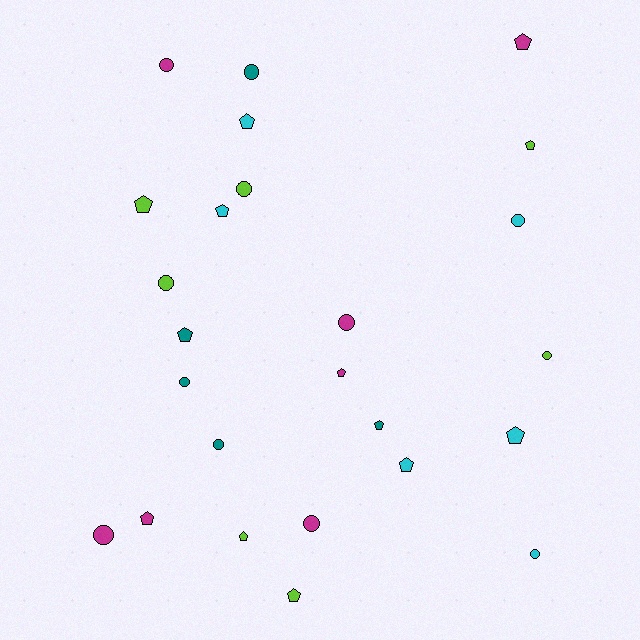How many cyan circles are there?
There are 2 cyan circles.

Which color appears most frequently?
Lime, with 7 objects.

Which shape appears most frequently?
Pentagon, with 13 objects.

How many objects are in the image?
There are 25 objects.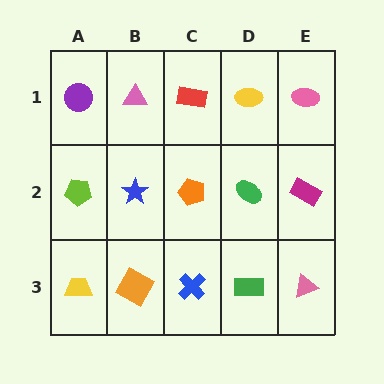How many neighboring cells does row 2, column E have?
3.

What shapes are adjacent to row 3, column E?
A magenta rectangle (row 2, column E), a green rectangle (row 3, column D).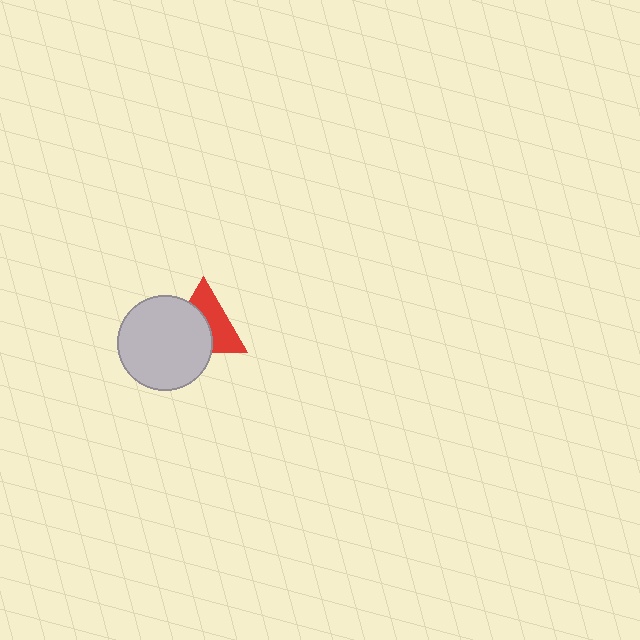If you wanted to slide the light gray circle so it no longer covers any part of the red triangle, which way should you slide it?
Slide it toward the lower-left — that is the most direct way to separate the two shapes.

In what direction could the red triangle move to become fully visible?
The red triangle could move toward the upper-right. That would shift it out from behind the light gray circle entirely.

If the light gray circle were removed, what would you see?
You would see the complete red triangle.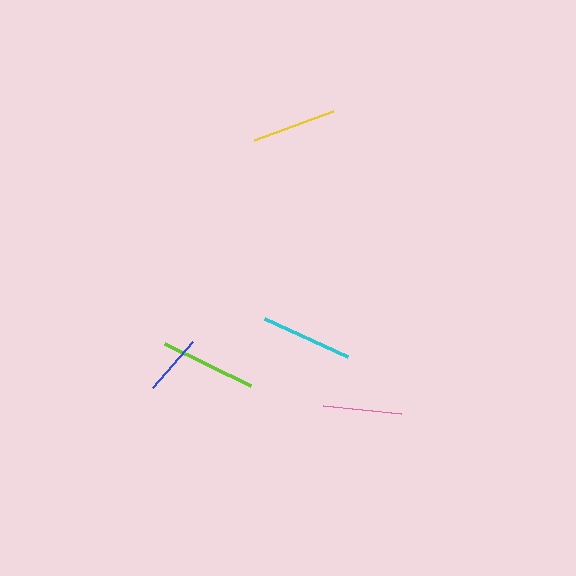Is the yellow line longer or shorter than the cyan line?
The cyan line is longer than the yellow line.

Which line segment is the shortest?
The blue line is the shortest at approximately 61 pixels.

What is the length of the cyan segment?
The cyan segment is approximately 90 pixels long.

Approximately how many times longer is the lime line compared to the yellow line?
The lime line is approximately 1.1 times the length of the yellow line.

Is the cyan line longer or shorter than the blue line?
The cyan line is longer than the blue line.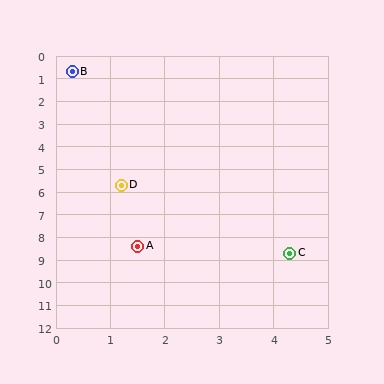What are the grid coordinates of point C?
Point C is at approximately (4.3, 8.7).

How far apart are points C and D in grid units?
Points C and D are about 4.3 grid units apart.